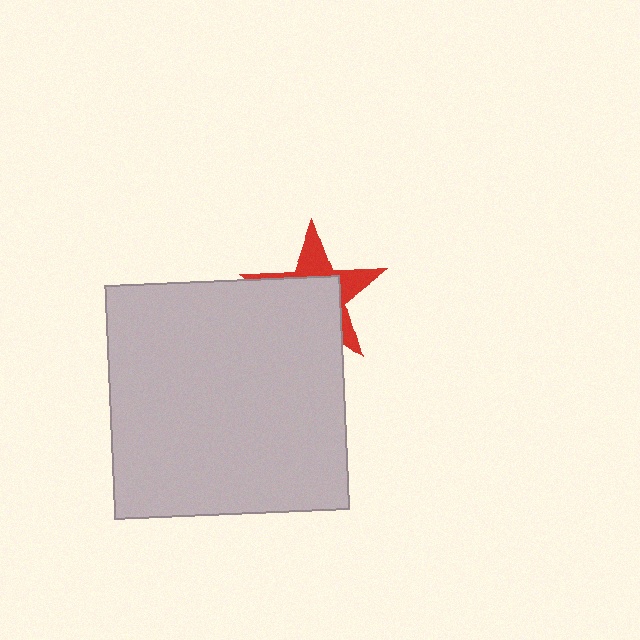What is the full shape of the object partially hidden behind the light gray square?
The partially hidden object is a red star.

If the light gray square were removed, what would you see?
You would see the complete red star.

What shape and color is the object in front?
The object in front is a light gray square.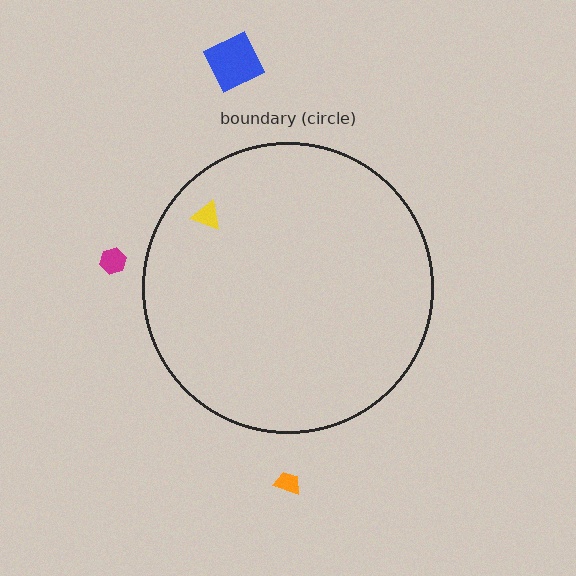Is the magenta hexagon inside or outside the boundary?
Outside.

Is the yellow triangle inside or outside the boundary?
Inside.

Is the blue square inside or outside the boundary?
Outside.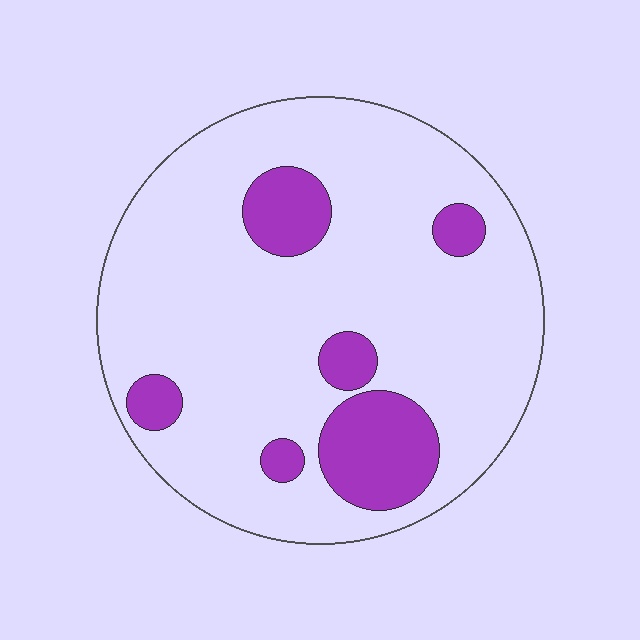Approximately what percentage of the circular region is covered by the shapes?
Approximately 15%.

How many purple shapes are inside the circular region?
6.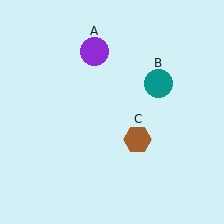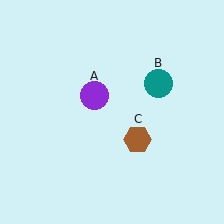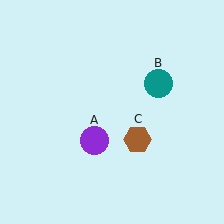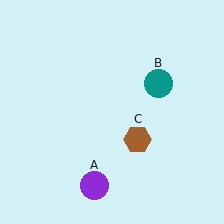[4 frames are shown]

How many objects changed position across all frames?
1 object changed position: purple circle (object A).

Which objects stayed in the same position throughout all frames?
Teal circle (object B) and brown hexagon (object C) remained stationary.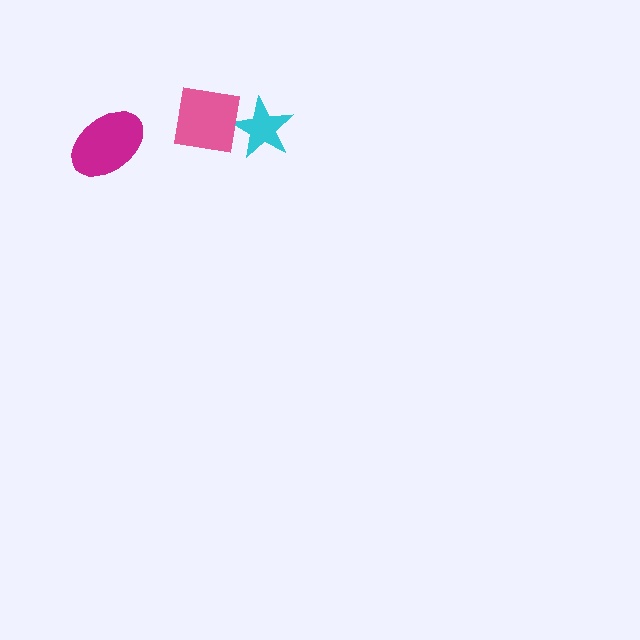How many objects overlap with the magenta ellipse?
0 objects overlap with the magenta ellipse.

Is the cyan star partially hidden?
Yes, it is partially covered by another shape.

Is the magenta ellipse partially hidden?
No, no other shape covers it.